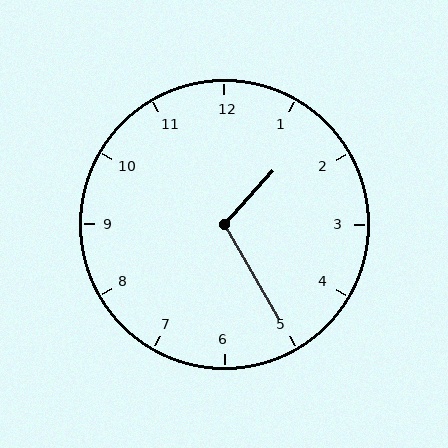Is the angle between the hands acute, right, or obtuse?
It is obtuse.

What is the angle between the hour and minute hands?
Approximately 108 degrees.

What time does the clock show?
1:25.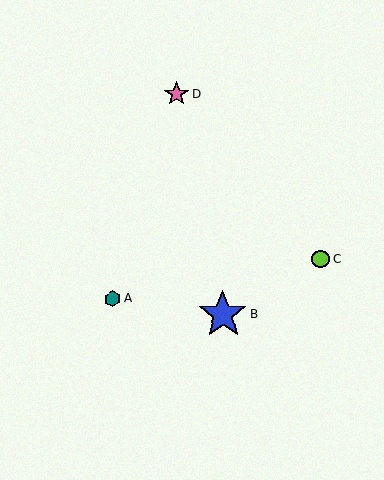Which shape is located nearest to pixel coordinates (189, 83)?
The pink star (labeled D) at (177, 94) is nearest to that location.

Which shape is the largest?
The blue star (labeled B) is the largest.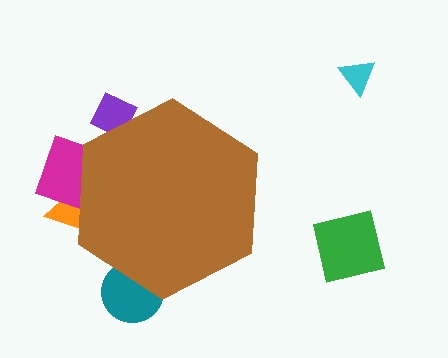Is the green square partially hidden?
No, the green square is fully visible.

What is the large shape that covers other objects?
A brown hexagon.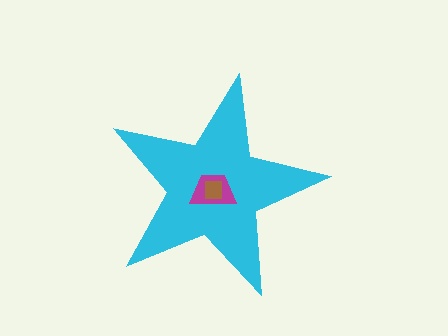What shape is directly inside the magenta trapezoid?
The brown square.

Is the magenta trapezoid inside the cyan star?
Yes.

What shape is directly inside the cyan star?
The magenta trapezoid.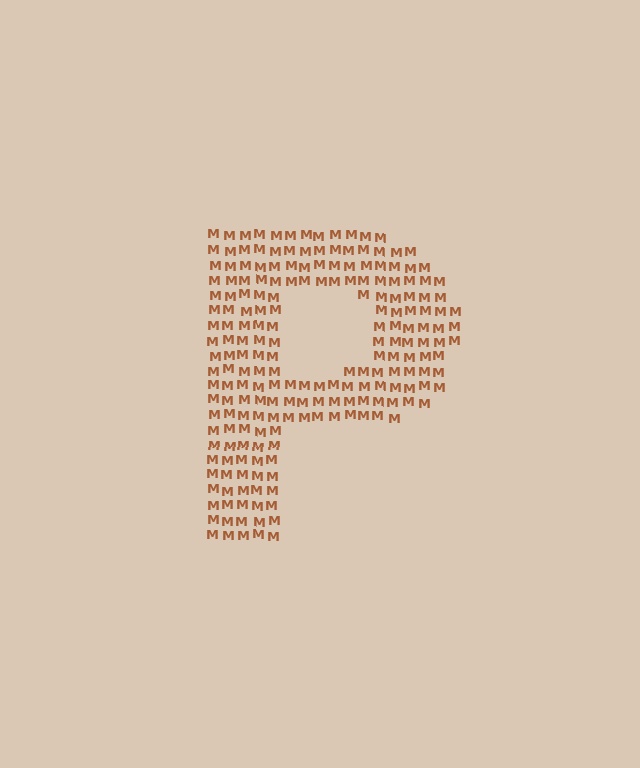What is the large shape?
The large shape is the letter P.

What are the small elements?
The small elements are letter M's.